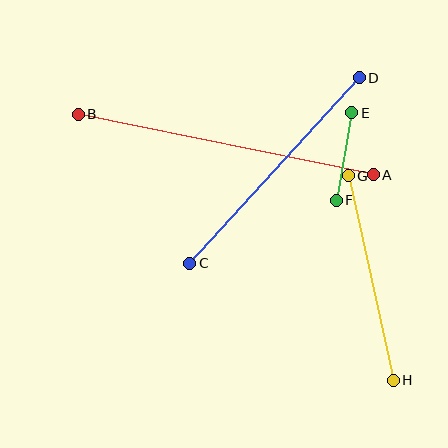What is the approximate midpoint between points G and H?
The midpoint is at approximately (371, 278) pixels.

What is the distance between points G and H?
The distance is approximately 209 pixels.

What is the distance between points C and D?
The distance is approximately 252 pixels.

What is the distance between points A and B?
The distance is approximately 301 pixels.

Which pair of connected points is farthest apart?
Points A and B are farthest apart.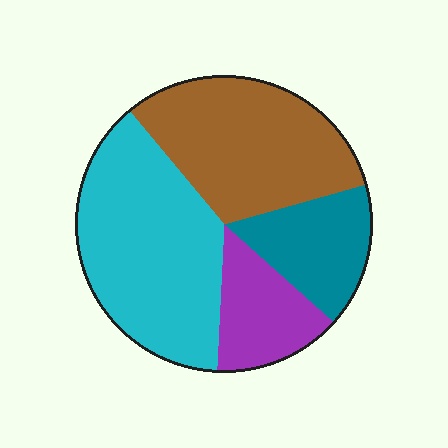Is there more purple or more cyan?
Cyan.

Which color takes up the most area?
Cyan, at roughly 40%.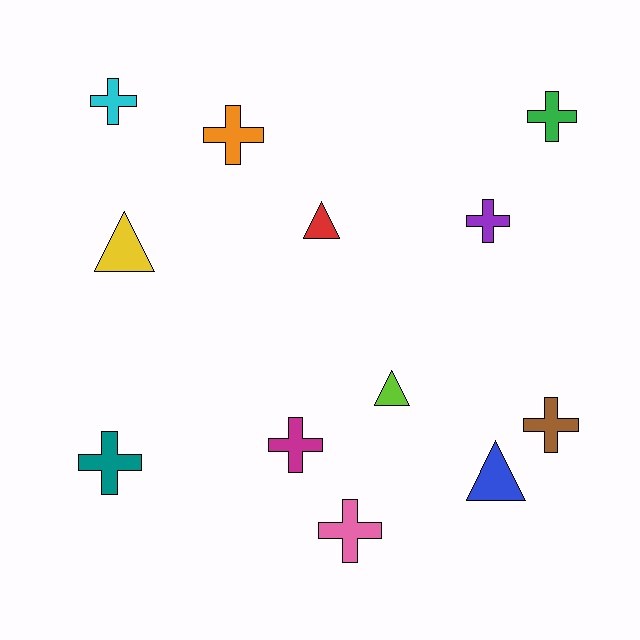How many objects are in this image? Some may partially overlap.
There are 12 objects.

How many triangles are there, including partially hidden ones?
There are 4 triangles.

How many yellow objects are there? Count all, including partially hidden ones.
There is 1 yellow object.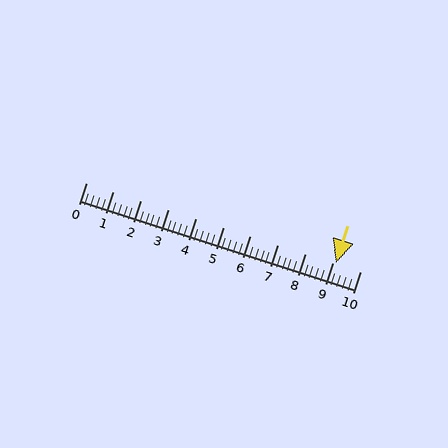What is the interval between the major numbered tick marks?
The major tick marks are spaced 1 units apart.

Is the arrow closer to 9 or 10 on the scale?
The arrow is closer to 9.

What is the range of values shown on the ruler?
The ruler shows values from 0 to 10.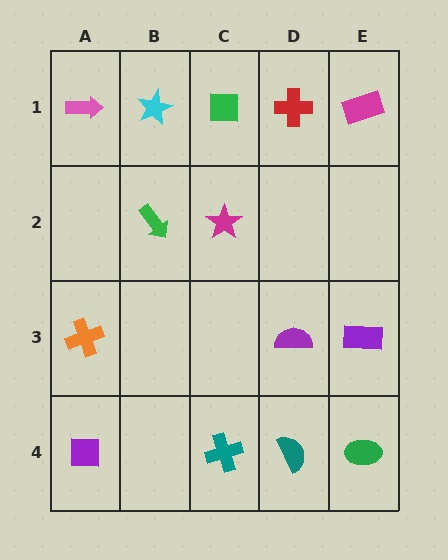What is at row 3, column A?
An orange cross.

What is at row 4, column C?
A teal cross.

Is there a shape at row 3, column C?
No, that cell is empty.